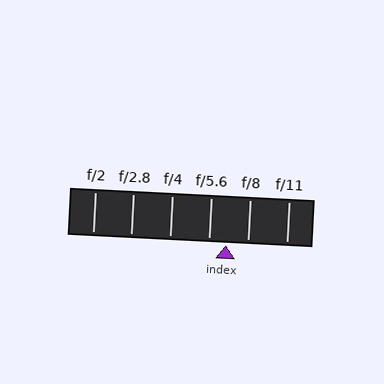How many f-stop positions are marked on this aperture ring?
There are 6 f-stop positions marked.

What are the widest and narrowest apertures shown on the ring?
The widest aperture shown is f/2 and the narrowest is f/11.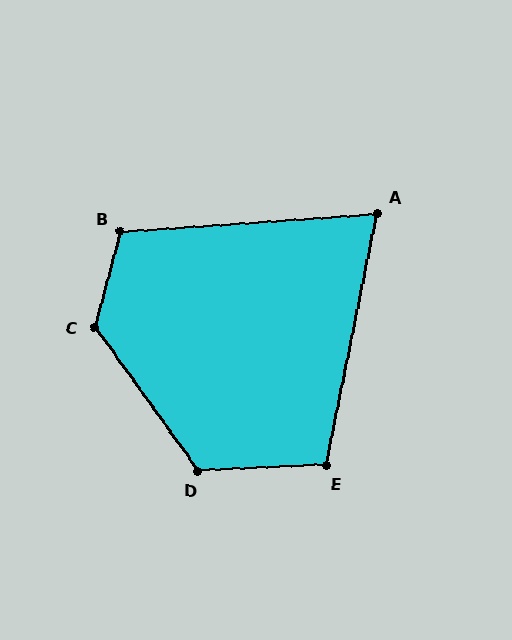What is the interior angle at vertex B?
Approximately 109 degrees (obtuse).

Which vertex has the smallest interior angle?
A, at approximately 75 degrees.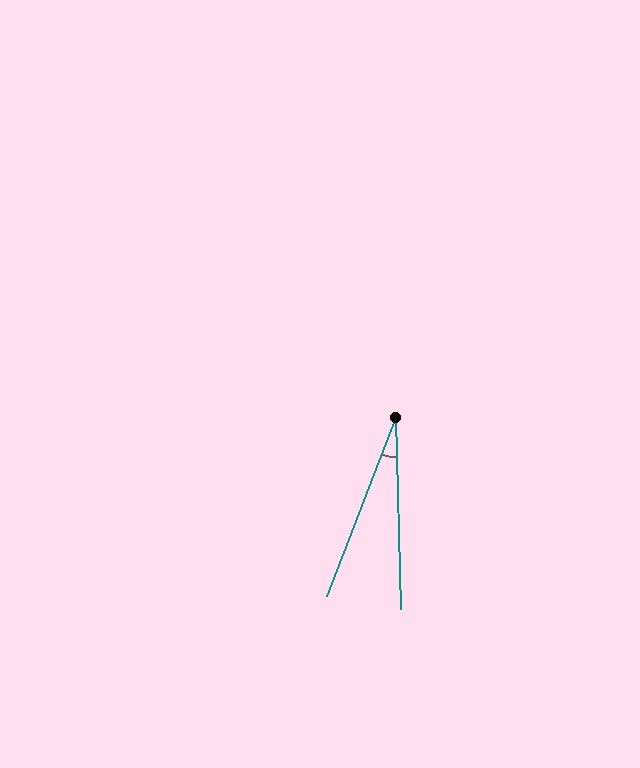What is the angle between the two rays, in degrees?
Approximately 23 degrees.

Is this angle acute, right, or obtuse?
It is acute.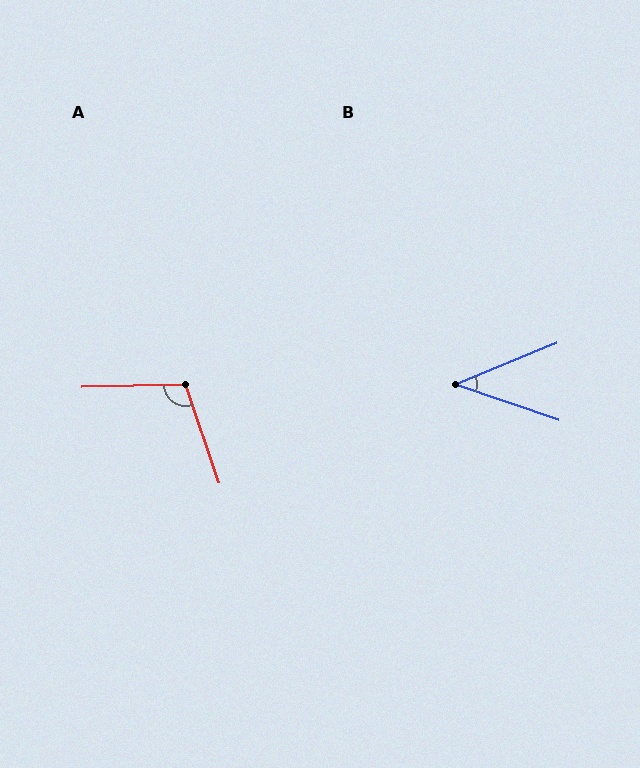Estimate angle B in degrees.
Approximately 41 degrees.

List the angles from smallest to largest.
B (41°), A (107°).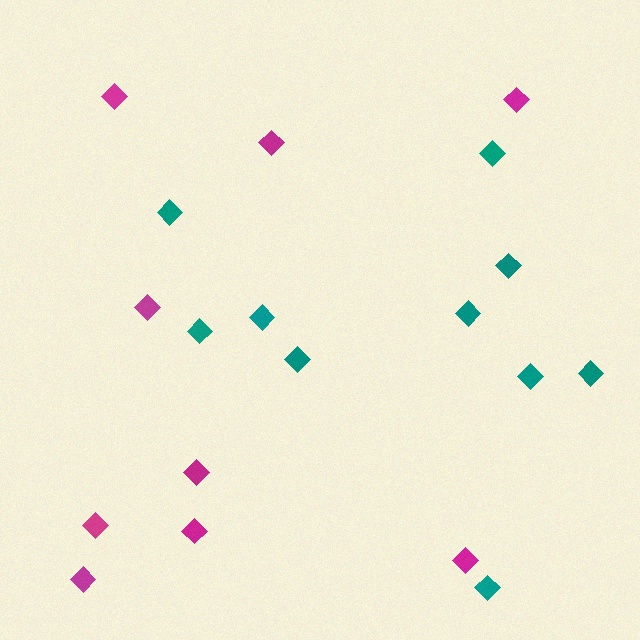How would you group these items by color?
There are 2 groups: one group of magenta diamonds (9) and one group of teal diamonds (10).